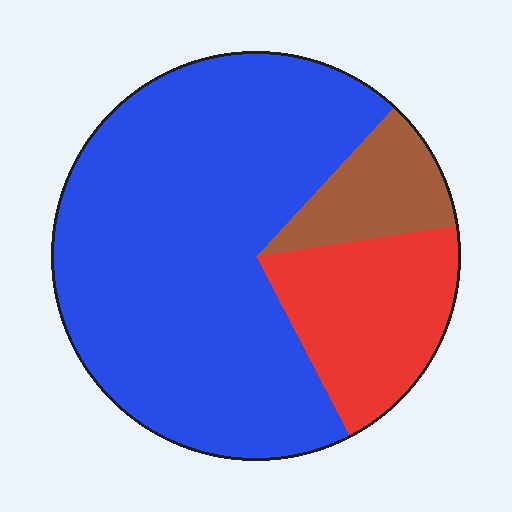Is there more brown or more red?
Red.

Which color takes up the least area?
Brown, at roughly 10%.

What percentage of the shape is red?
Red covers roughly 20% of the shape.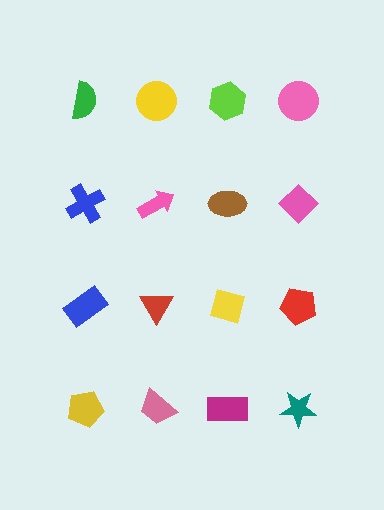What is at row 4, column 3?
A magenta rectangle.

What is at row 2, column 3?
A brown ellipse.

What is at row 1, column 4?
A pink circle.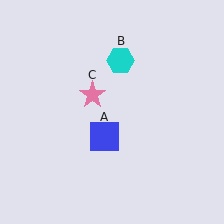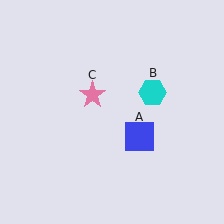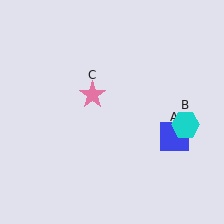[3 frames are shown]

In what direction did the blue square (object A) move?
The blue square (object A) moved right.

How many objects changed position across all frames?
2 objects changed position: blue square (object A), cyan hexagon (object B).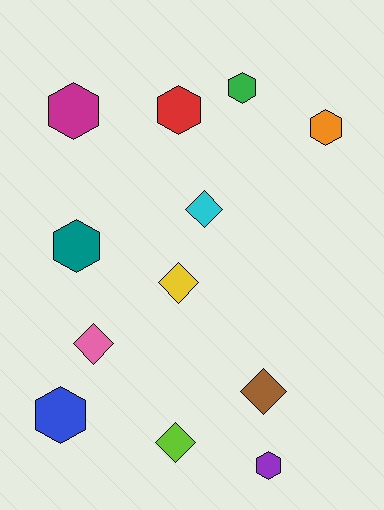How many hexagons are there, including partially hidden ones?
There are 7 hexagons.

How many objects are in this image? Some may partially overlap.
There are 12 objects.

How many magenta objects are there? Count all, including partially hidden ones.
There is 1 magenta object.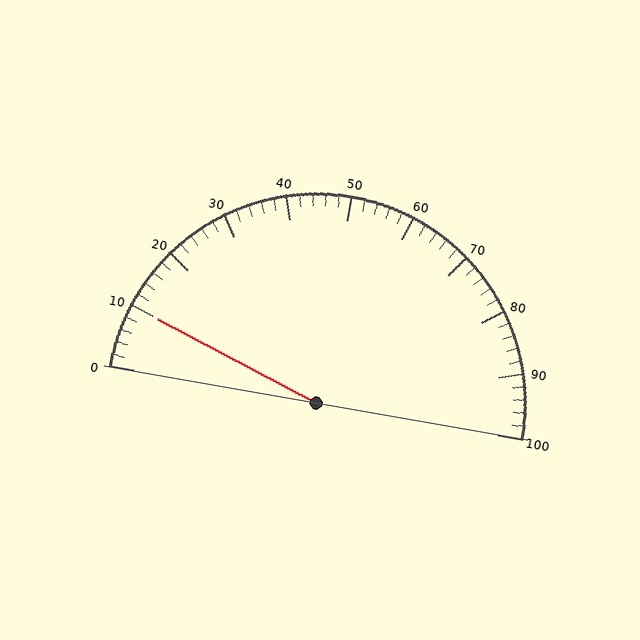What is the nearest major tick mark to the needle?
The nearest major tick mark is 10.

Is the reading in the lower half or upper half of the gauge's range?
The reading is in the lower half of the range (0 to 100).